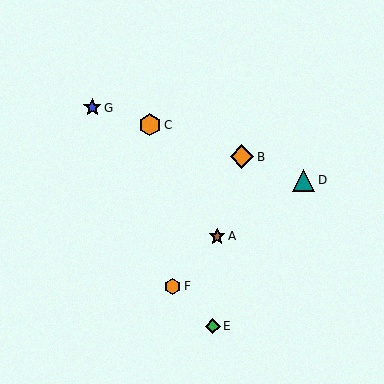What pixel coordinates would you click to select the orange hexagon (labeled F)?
Click at (173, 286) to select the orange hexagon F.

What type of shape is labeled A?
Shape A is a brown star.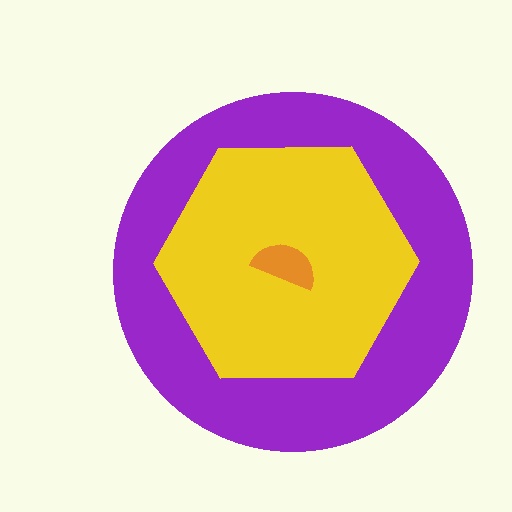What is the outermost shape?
The purple circle.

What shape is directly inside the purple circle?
The yellow hexagon.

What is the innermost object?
The orange semicircle.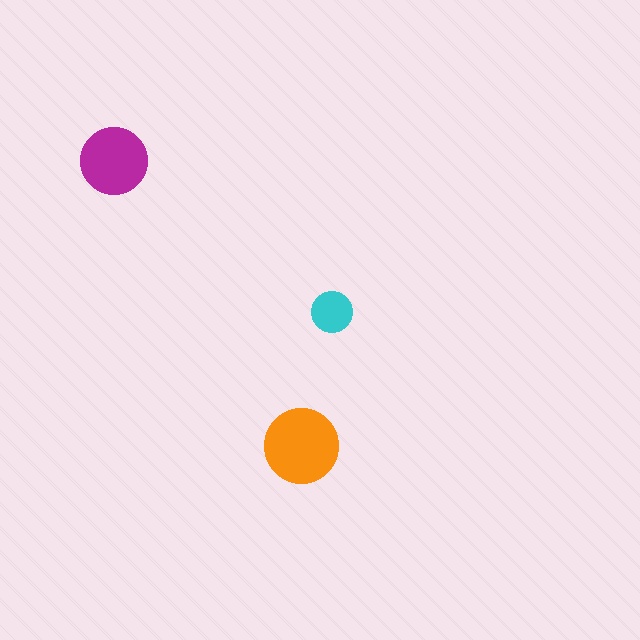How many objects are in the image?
There are 3 objects in the image.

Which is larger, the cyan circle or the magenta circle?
The magenta one.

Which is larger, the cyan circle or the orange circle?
The orange one.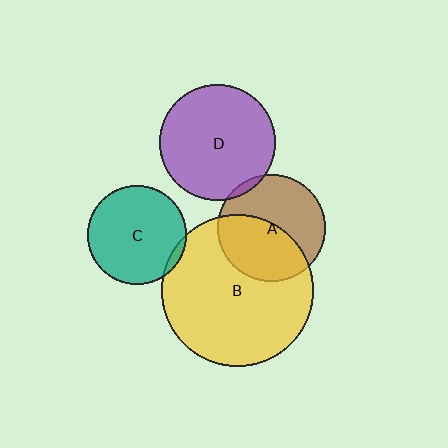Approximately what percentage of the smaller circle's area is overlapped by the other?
Approximately 5%.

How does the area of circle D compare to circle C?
Approximately 1.4 times.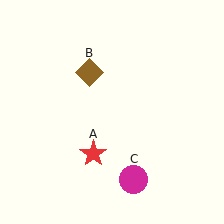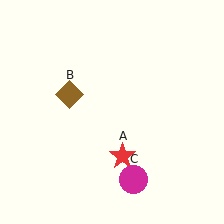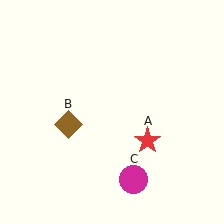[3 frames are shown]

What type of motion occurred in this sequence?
The red star (object A), brown diamond (object B) rotated counterclockwise around the center of the scene.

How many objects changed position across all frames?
2 objects changed position: red star (object A), brown diamond (object B).